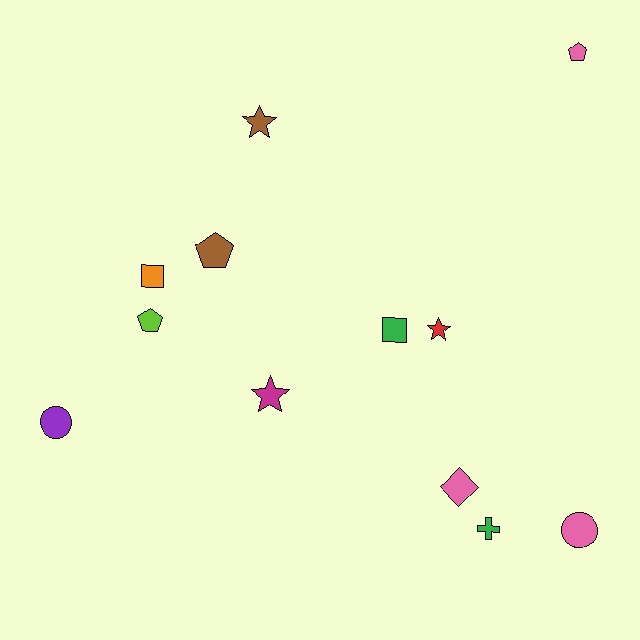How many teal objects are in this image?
There are no teal objects.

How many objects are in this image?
There are 12 objects.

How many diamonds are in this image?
There is 1 diamond.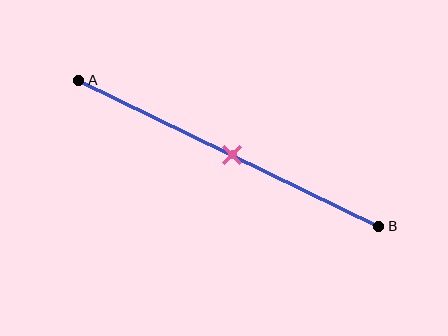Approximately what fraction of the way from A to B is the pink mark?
The pink mark is approximately 50% of the way from A to B.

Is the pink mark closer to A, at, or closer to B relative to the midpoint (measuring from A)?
The pink mark is approximately at the midpoint of segment AB.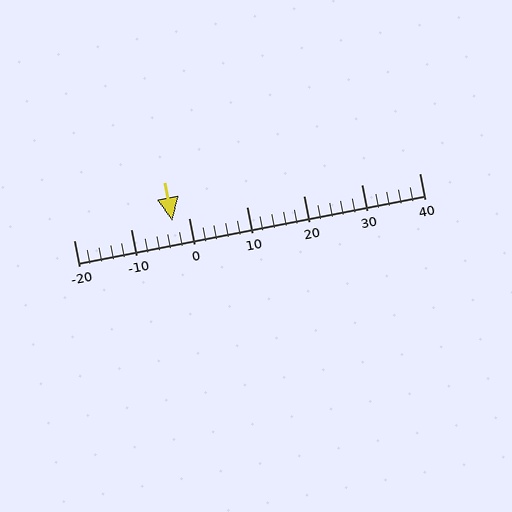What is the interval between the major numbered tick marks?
The major tick marks are spaced 10 units apart.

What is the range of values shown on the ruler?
The ruler shows values from -20 to 40.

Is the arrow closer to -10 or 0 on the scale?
The arrow is closer to 0.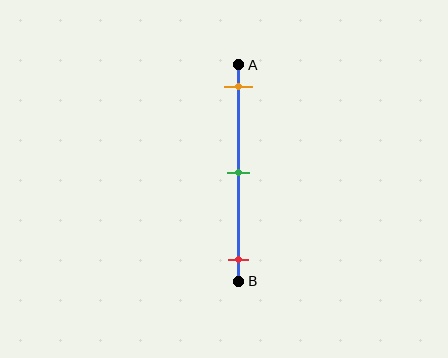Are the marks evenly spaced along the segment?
Yes, the marks are approximately evenly spaced.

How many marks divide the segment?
There are 3 marks dividing the segment.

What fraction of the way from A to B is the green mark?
The green mark is approximately 50% (0.5) of the way from A to B.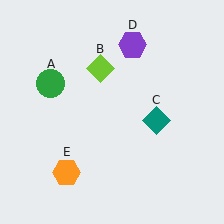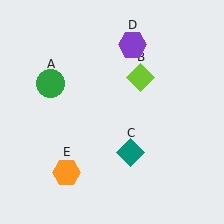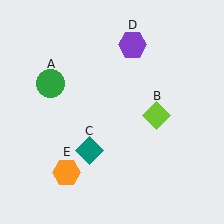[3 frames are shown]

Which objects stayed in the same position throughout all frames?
Green circle (object A) and purple hexagon (object D) and orange hexagon (object E) remained stationary.